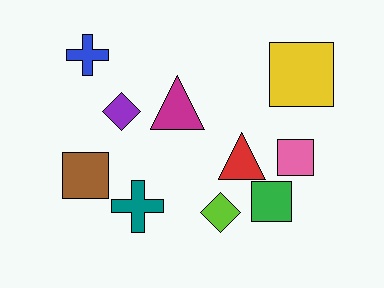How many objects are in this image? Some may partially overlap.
There are 10 objects.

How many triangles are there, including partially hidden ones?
There are 2 triangles.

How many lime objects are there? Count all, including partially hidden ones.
There is 1 lime object.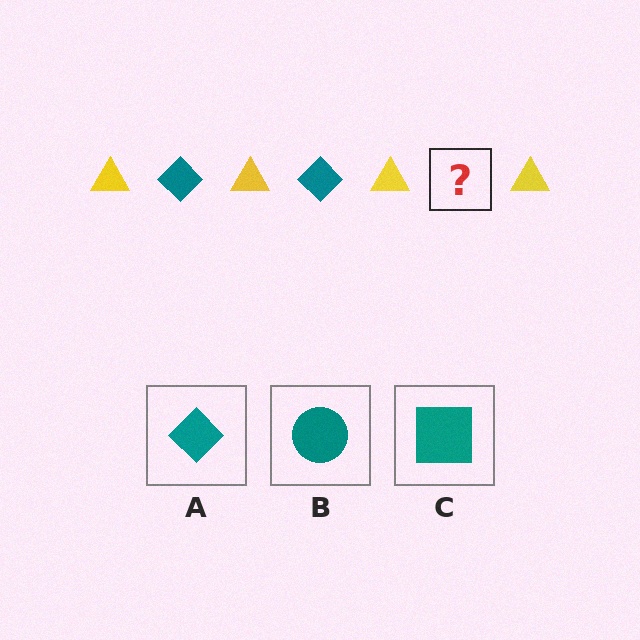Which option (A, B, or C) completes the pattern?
A.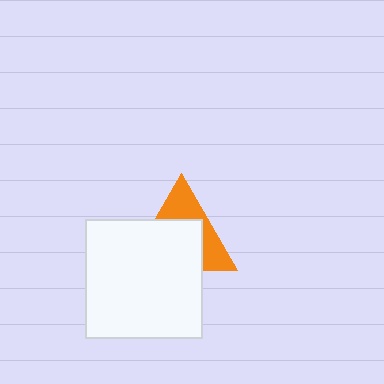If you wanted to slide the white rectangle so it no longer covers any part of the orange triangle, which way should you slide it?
Slide it down — that is the most direct way to separate the two shapes.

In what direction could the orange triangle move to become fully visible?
The orange triangle could move up. That would shift it out from behind the white rectangle entirely.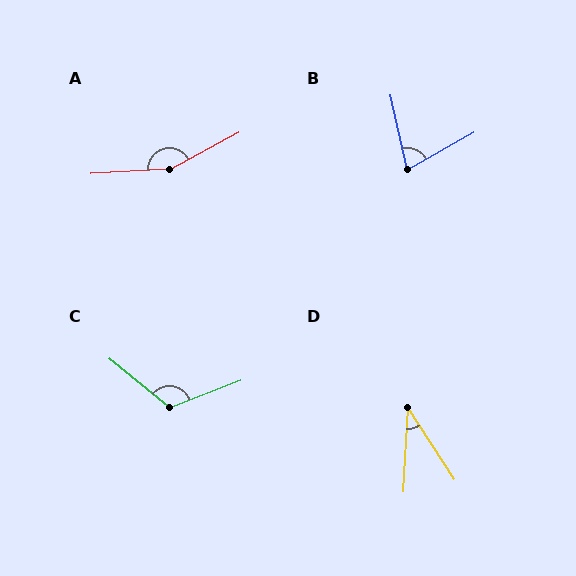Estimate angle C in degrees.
Approximately 121 degrees.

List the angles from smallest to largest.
D (36°), B (72°), C (121°), A (155°).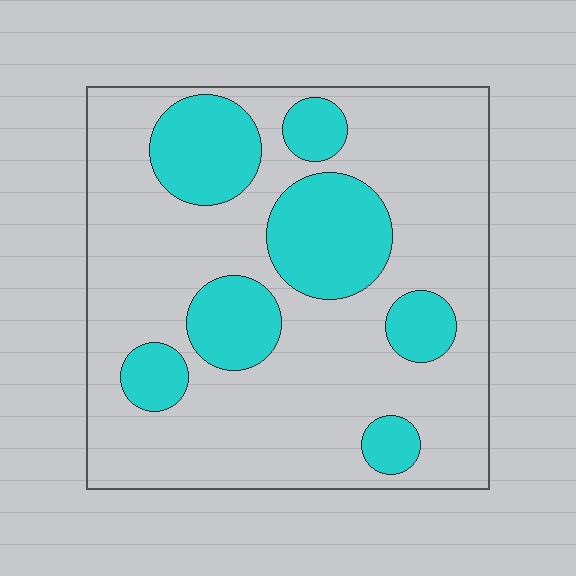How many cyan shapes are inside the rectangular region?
7.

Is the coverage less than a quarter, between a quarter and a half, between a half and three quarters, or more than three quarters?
Between a quarter and a half.